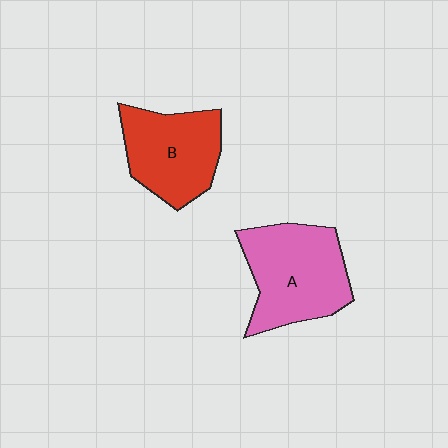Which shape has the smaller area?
Shape B (red).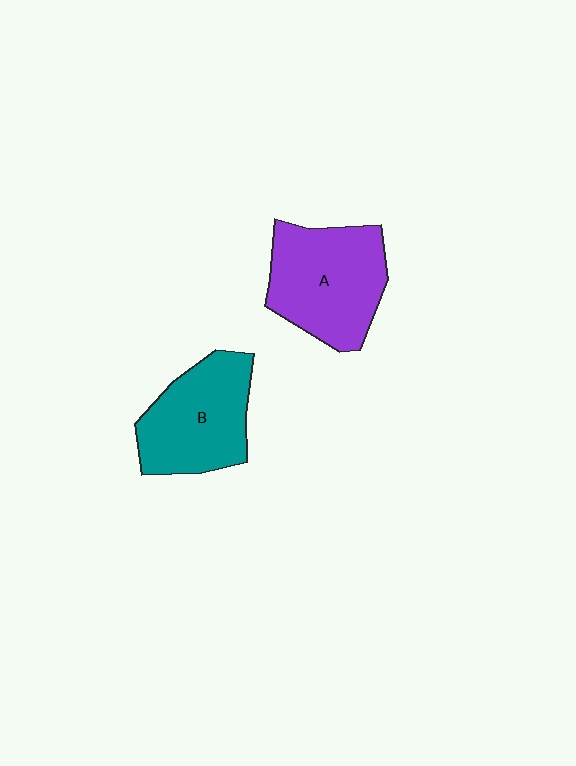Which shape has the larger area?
Shape A (purple).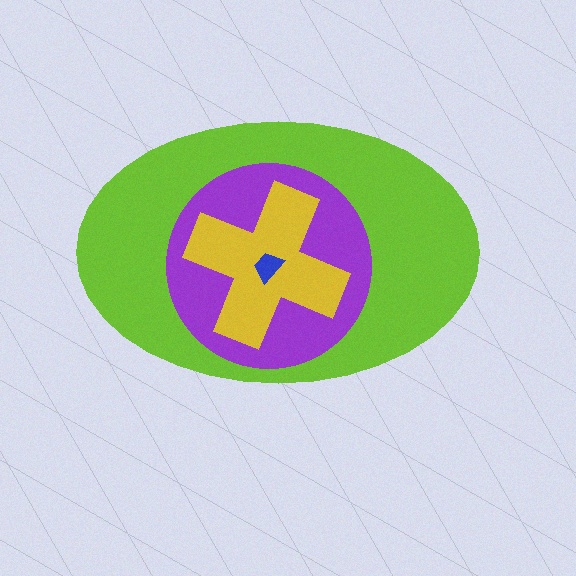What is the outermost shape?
The lime ellipse.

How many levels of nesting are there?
4.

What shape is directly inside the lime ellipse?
The purple circle.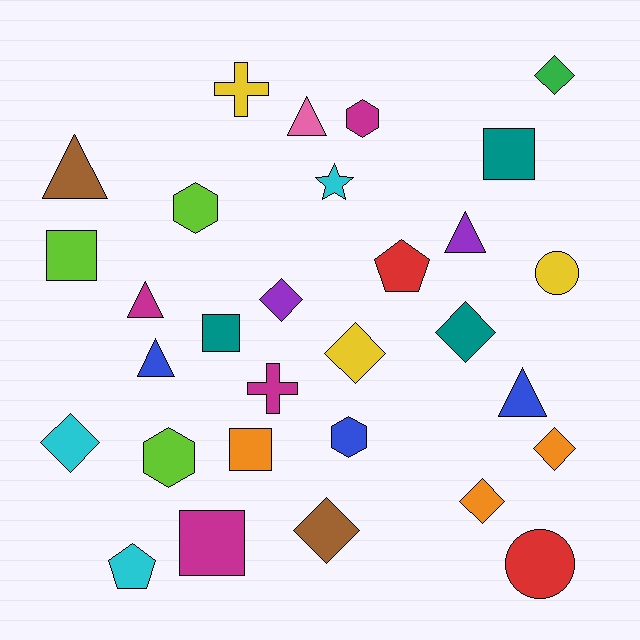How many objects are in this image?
There are 30 objects.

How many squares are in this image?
There are 5 squares.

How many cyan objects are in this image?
There are 3 cyan objects.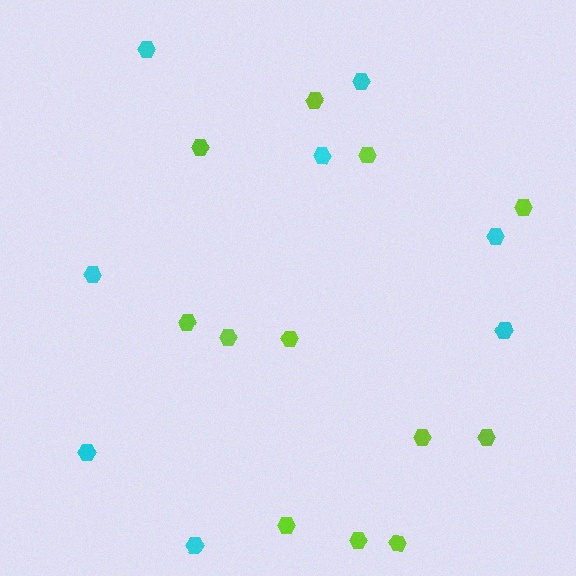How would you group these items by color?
There are 2 groups: one group of lime hexagons (12) and one group of cyan hexagons (8).